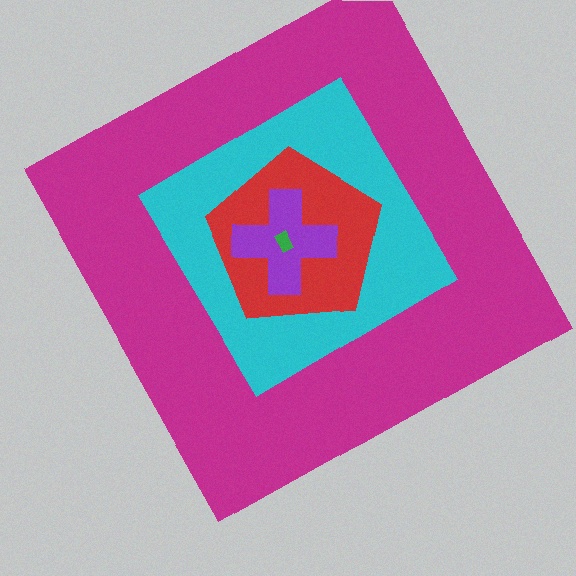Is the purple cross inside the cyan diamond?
Yes.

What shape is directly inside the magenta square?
The cyan diamond.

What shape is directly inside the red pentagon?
The purple cross.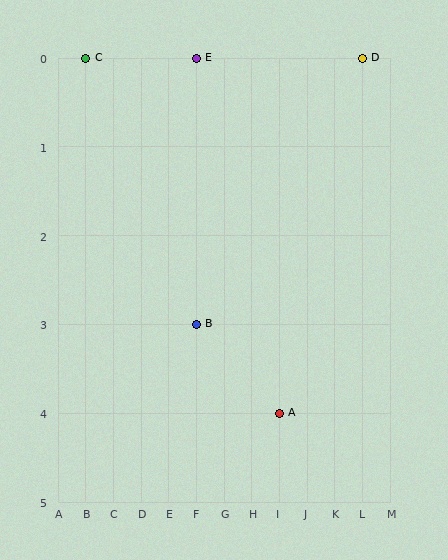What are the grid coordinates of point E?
Point E is at grid coordinates (F, 0).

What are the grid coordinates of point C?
Point C is at grid coordinates (B, 0).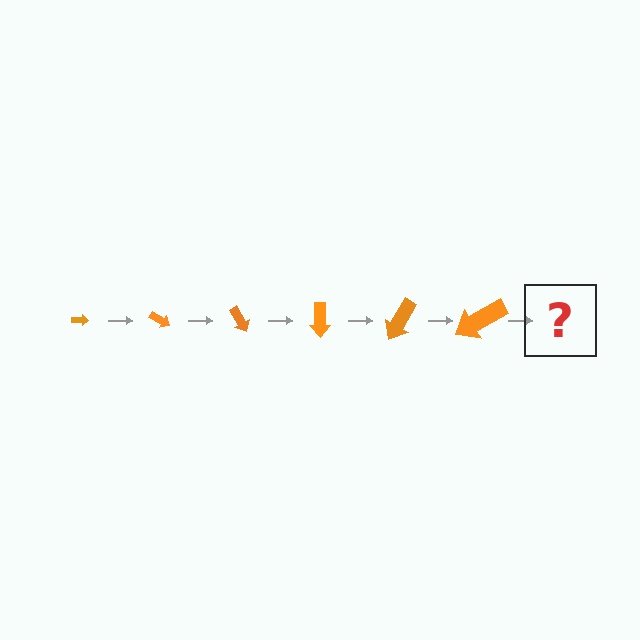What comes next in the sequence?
The next element should be an arrow, larger than the previous one and rotated 180 degrees from the start.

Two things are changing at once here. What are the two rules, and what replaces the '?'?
The two rules are that the arrow grows larger each step and it rotates 30 degrees each step. The '?' should be an arrow, larger than the previous one and rotated 180 degrees from the start.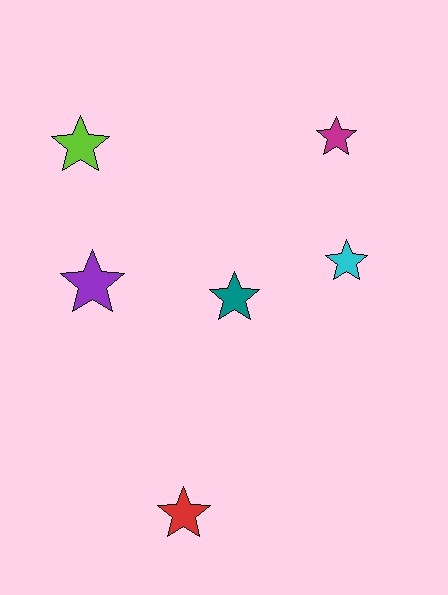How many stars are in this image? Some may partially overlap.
There are 6 stars.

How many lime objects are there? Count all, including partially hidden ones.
There is 1 lime object.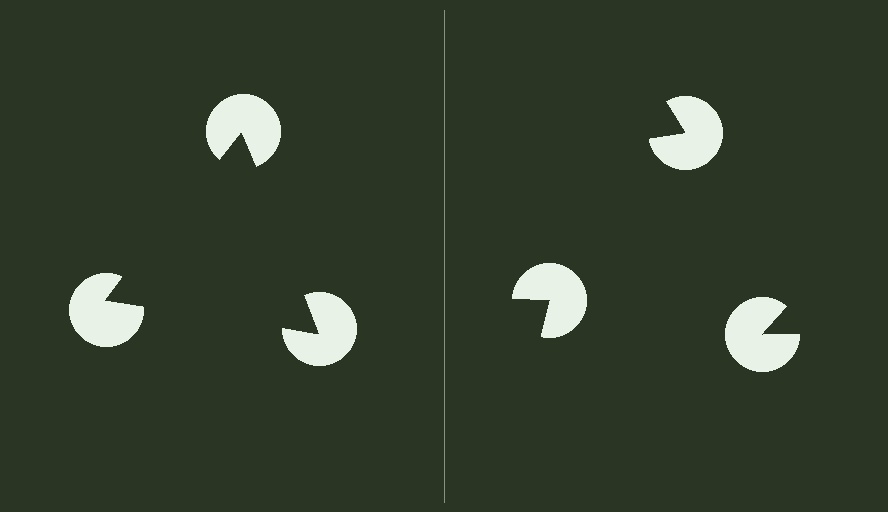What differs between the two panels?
The pac-man discs are positioned identically on both sides; only the wedge orientations differ. On the left they align to a triangle; on the right they are misaligned.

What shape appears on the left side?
An illusory triangle.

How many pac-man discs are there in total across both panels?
6 — 3 on each side.